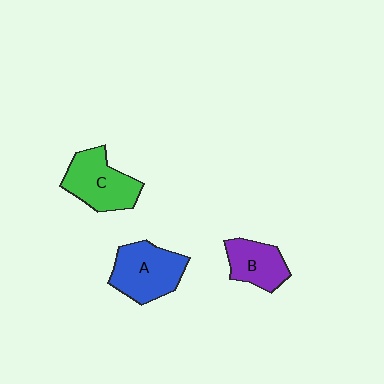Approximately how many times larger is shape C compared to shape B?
Approximately 1.3 times.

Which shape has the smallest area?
Shape B (purple).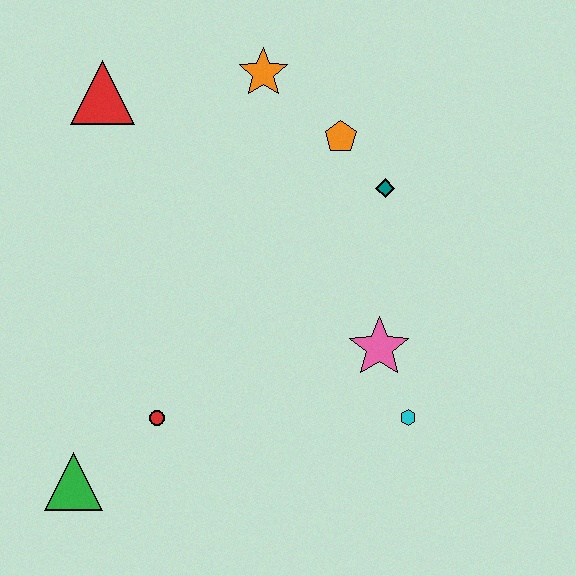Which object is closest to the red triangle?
The orange star is closest to the red triangle.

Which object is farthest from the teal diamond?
The green triangle is farthest from the teal diamond.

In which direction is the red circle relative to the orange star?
The red circle is below the orange star.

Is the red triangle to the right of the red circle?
No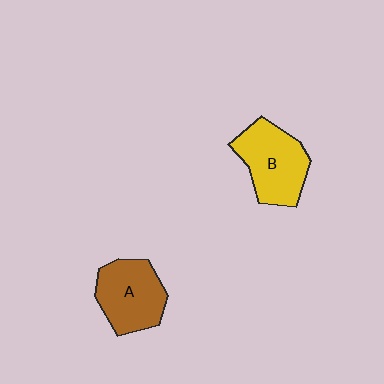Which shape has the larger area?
Shape B (yellow).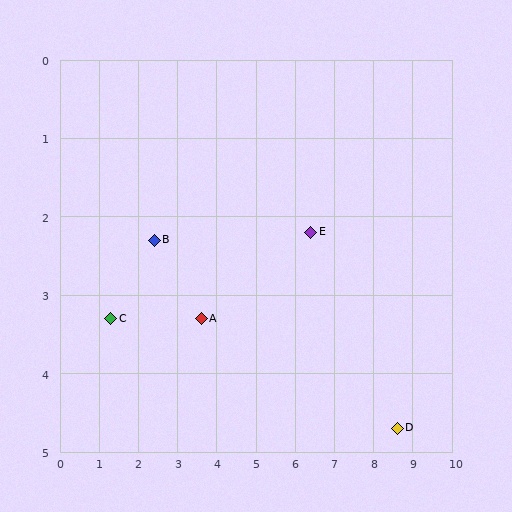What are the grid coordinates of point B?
Point B is at approximately (2.4, 2.3).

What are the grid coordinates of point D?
Point D is at approximately (8.6, 4.7).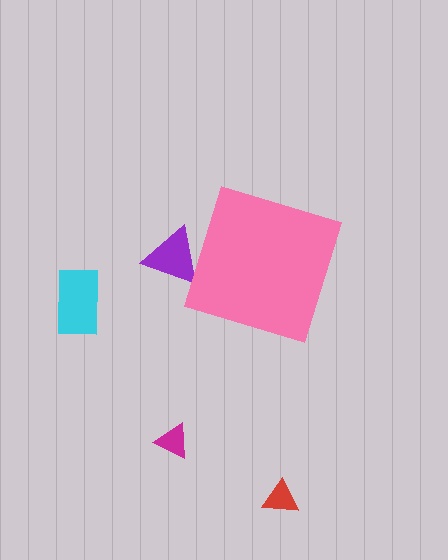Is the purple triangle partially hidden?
Yes, the purple triangle is partially hidden behind the pink diamond.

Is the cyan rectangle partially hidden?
No, the cyan rectangle is fully visible.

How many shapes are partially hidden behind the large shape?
1 shape is partially hidden.